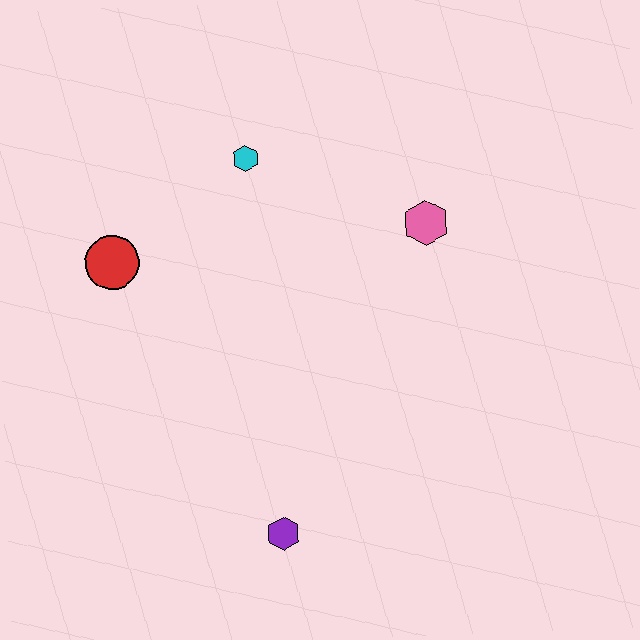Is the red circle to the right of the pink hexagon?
No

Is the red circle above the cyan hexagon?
No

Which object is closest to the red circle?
The cyan hexagon is closest to the red circle.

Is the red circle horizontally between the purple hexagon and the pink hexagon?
No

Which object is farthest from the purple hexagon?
The cyan hexagon is farthest from the purple hexagon.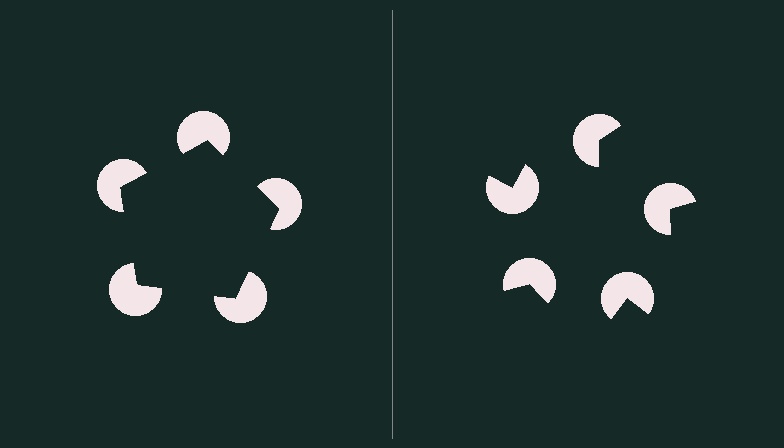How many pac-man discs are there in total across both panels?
10 — 5 on each side.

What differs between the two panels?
The pac-man discs are positioned identically on both sides; only the wedge orientations differ. On the left they align to a pentagon; on the right they are misaligned.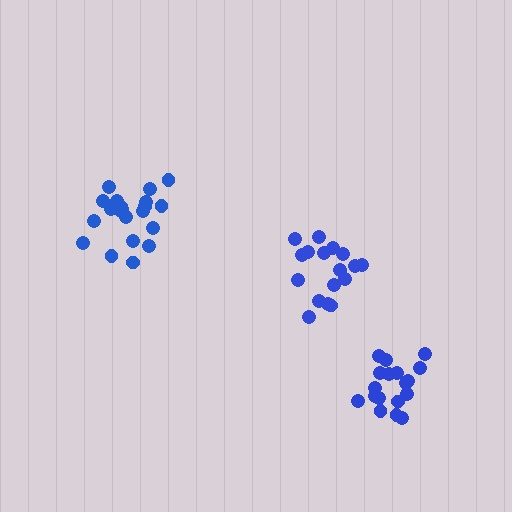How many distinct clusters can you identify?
There are 3 distinct clusters.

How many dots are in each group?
Group 1: 18 dots, Group 2: 21 dots, Group 3: 17 dots (56 total).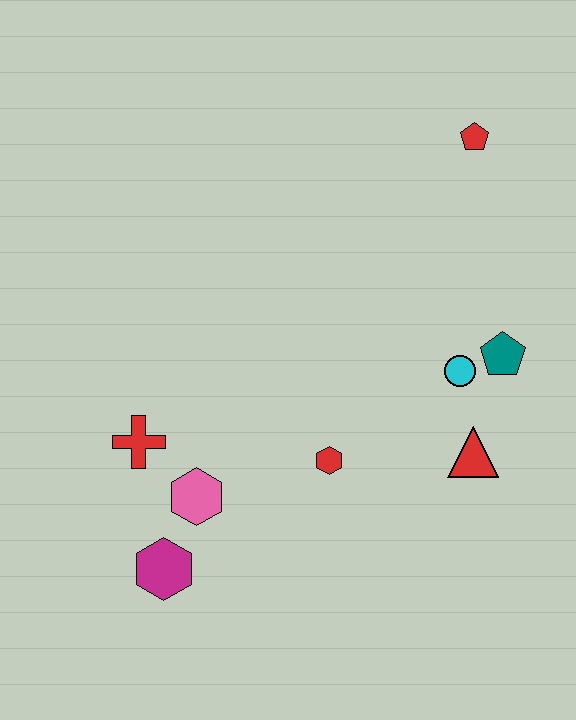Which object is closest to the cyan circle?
The teal pentagon is closest to the cyan circle.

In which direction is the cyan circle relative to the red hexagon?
The cyan circle is to the right of the red hexagon.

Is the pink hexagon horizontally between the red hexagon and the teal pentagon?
No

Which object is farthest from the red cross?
The red pentagon is farthest from the red cross.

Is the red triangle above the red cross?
No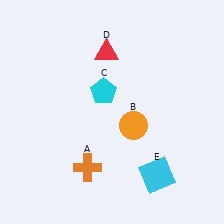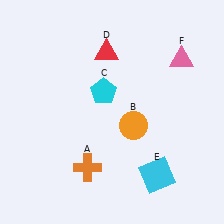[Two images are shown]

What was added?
A pink triangle (F) was added in Image 2.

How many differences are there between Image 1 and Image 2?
There is 1 difference between the two images.